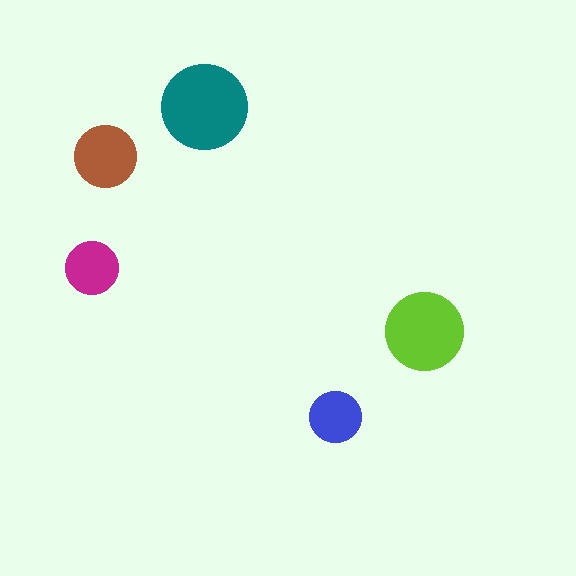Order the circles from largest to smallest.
the teal one, the lime one, the brown one, the magenta one, the blue one.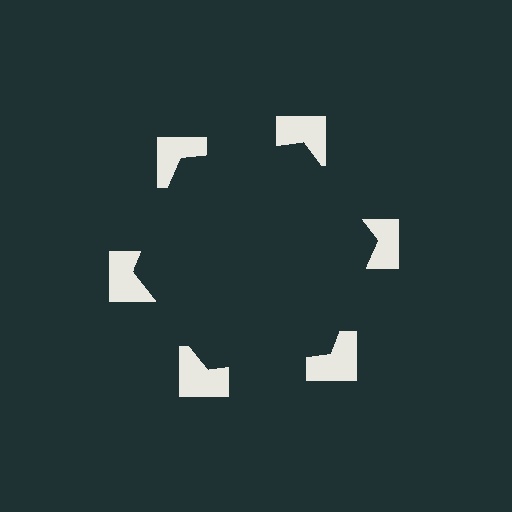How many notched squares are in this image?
There are 6 — one at each vertex of the illusory hexagon.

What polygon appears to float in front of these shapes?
An illusory hexagon — its edges are inferred from the aligned wedge cuts in the notched squares, not physically drawn.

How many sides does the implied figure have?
6 sides.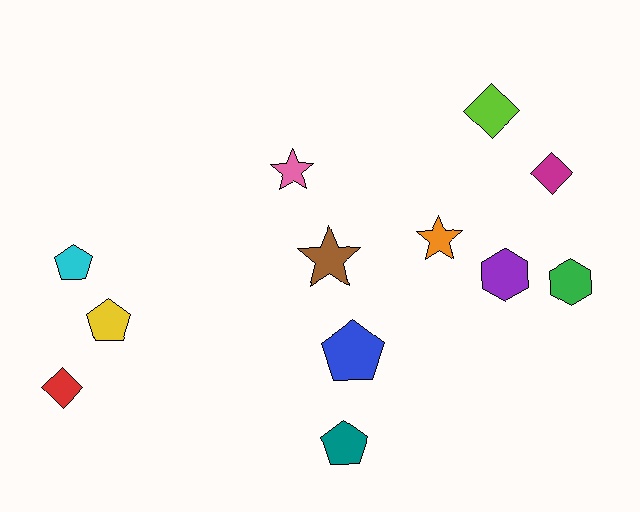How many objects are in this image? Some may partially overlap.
There are 12 objects.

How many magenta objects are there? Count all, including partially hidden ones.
There is 1 magenta object.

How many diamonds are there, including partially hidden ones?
There are 3 diamonds.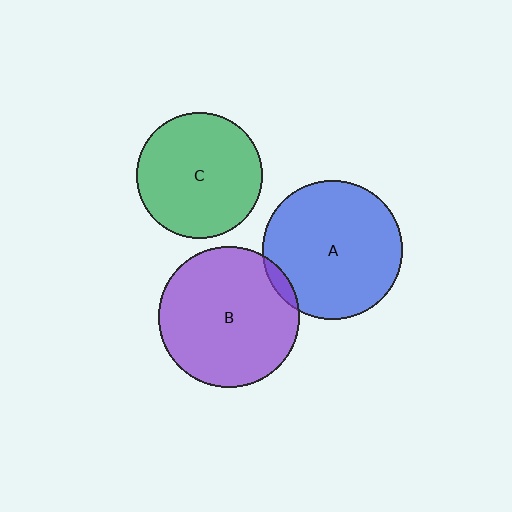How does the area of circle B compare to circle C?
Approximately 1.2 times.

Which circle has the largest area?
Circle B (purple).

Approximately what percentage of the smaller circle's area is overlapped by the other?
Approximately 5%.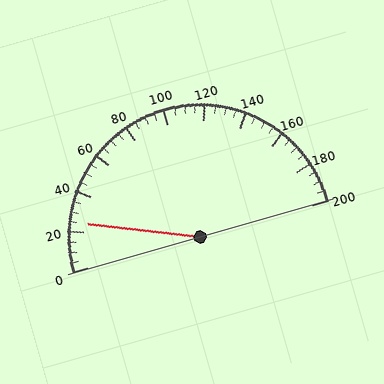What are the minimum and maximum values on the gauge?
The gauge ranges from 0 to 200.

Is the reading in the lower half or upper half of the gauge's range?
The reading is in the lower half of the range (0 to 200).